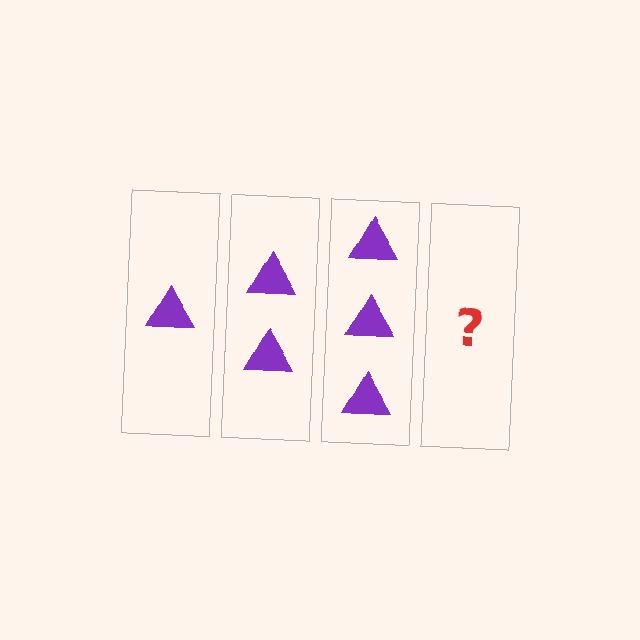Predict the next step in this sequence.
The next step is 4 triangles.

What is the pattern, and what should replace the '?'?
The pattern is that each step adds one more triangle. The '?' should be 4 triangles.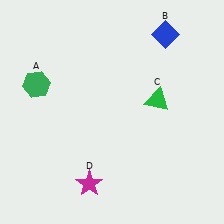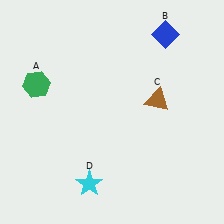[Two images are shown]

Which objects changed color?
C changed from green to brown. D changed from magenta to cyan.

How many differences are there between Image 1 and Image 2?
There are 2 differences between the two images.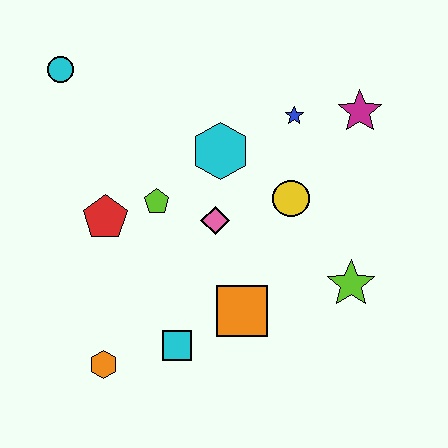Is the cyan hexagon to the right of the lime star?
No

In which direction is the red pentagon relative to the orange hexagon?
The red pentagon is above the orange hexagon.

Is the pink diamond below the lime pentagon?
Yes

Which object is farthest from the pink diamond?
The cyan circle is farthest from the pink diamond.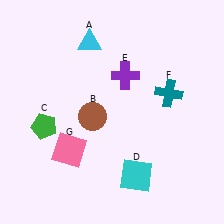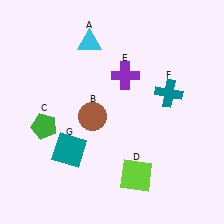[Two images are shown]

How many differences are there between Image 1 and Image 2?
There are 2 differences between the two images.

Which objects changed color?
D changed from cyan to lime. G changed from pink to teal.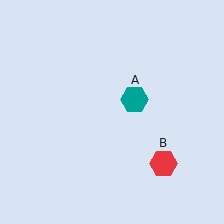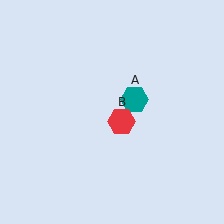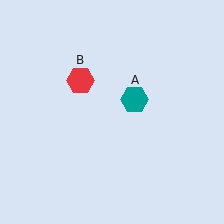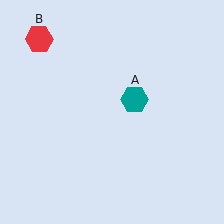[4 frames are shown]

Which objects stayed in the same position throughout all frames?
Teal hexagon (object A) remained stationary.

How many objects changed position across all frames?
1 object changed position: red hexagon (object B).